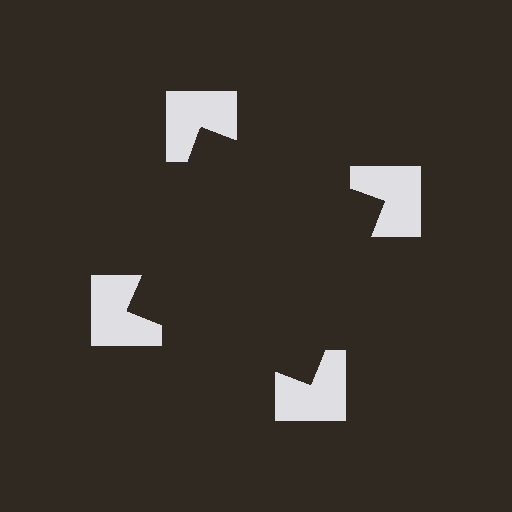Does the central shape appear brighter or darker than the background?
It typically appears slightly darker than the background, even though no actual brightness change is drawn.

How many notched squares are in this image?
There are 4 — one at each vertex of the illusory square.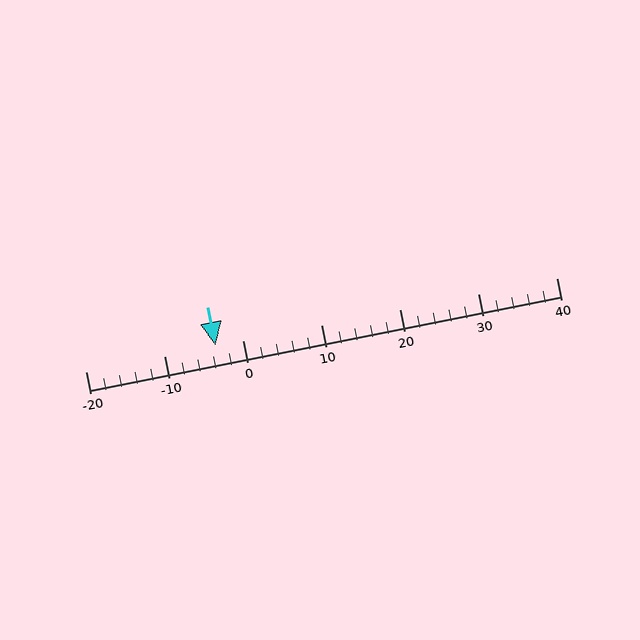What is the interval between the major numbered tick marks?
The major tick marks are spaced 10 units apart.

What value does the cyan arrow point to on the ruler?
The cyan arrow points to approximately -3.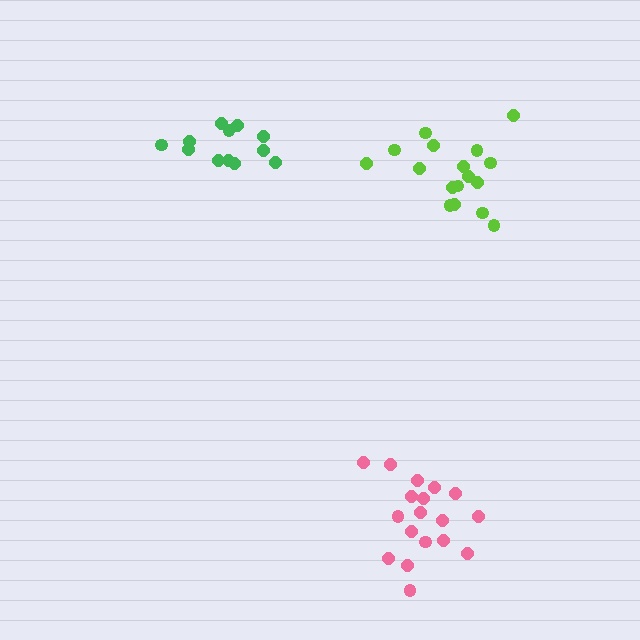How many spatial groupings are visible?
There are 3 spatial groupings.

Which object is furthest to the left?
The green cluster is leftmost.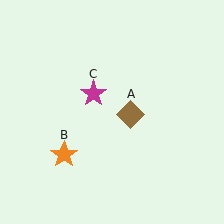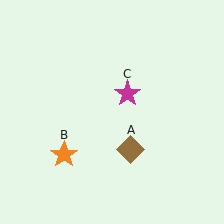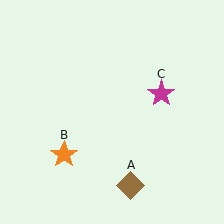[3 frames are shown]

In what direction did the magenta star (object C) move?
The magenta star (object C) moved right.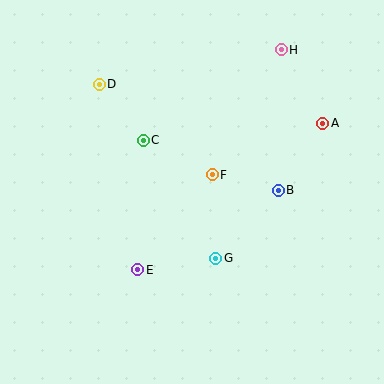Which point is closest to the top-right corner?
Point H is closest to the top-right corner.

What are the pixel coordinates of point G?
Point G is at (216, 258).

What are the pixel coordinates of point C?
Point C is at (143, 140).